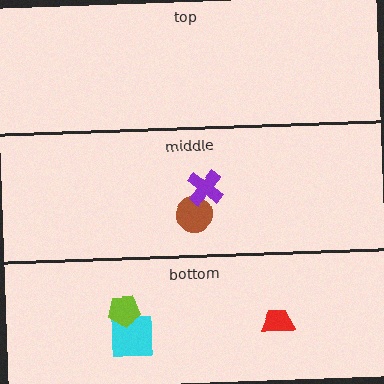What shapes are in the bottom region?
The cyan square, the lime pentagon, the red trapezoid.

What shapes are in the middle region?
The brown circle, the purple cross.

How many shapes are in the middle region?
2.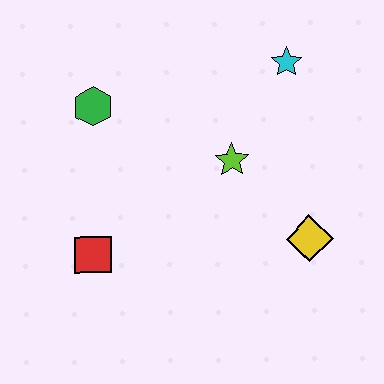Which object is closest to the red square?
The green hexagon is closest to the red square.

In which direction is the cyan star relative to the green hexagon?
The cyan star is to the right of the green hexagon.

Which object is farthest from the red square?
The cyan star is farthest from the red square.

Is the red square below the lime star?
Yes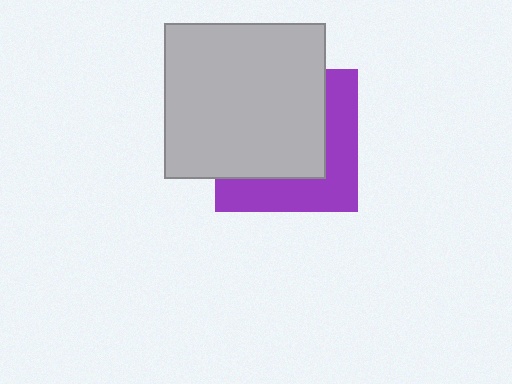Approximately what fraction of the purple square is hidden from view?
Roughly 60% of the purple square is hidden behind the light gray rectangle.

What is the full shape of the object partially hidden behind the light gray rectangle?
The partially hidden object is a purple square.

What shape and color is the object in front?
The object in front is a light gray rectangle.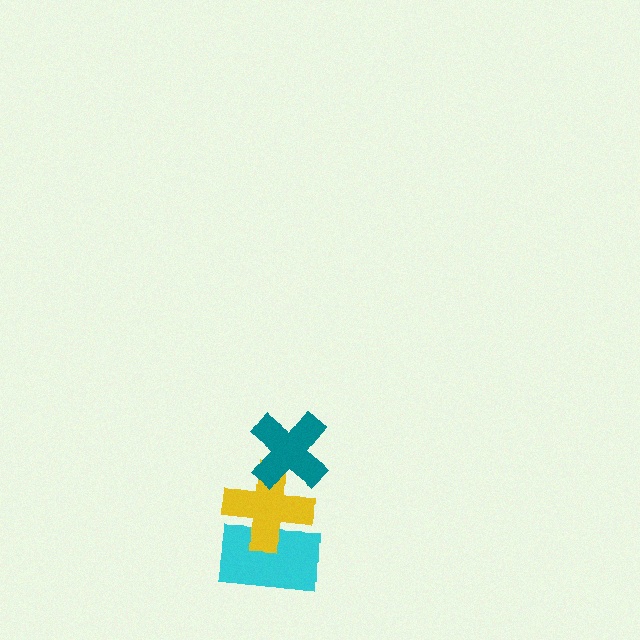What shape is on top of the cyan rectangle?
The yellow cross is on top of the cyan rectangle.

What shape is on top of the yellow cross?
The teal cross is on top of the yellow cross.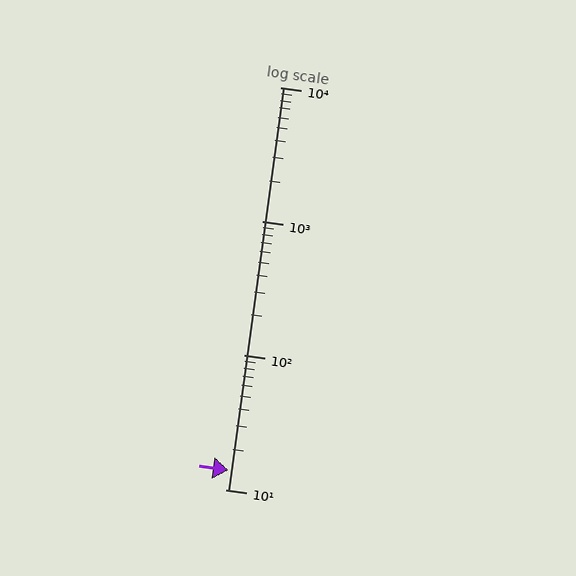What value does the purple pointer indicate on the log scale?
The pointer indicates approximately 14.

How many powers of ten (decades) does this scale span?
The scale spans 3 decades, from 10 to 10000.